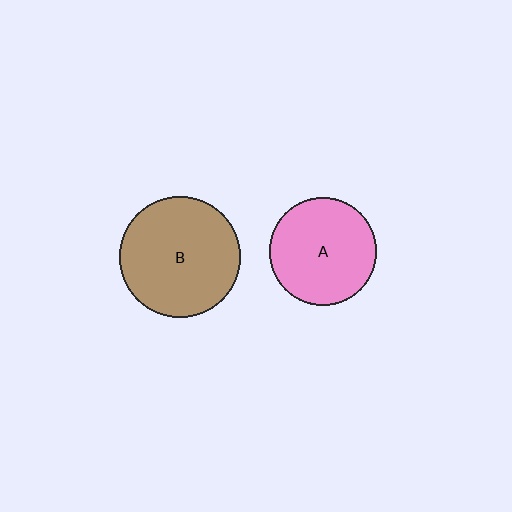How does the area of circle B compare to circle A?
Approximately 1.3 times.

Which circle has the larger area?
Circle B (brown).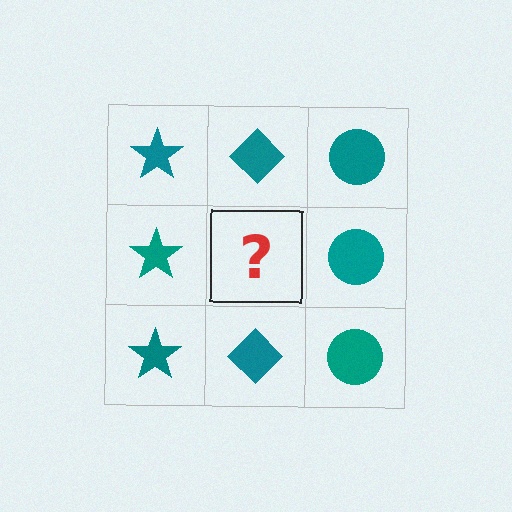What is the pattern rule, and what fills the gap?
The rule is that each column has a consistent shape. The gap should be filled with a teal diamond.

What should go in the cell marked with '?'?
The missing cell should contain a teal diamond.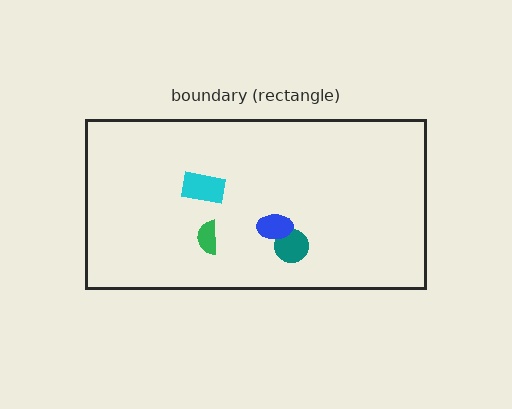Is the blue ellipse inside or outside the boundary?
Inside.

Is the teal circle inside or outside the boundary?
Inside.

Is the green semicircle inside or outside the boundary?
Inside.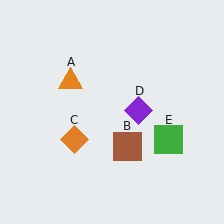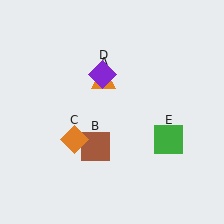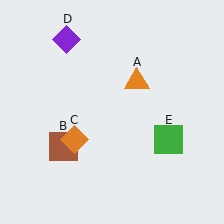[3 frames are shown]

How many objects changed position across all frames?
3 objects changed position: orange triangle (object A), brown square (object B), purple diamond (object D).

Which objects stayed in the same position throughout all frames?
Orange diamond (object C) and green square (object E) remained stationary.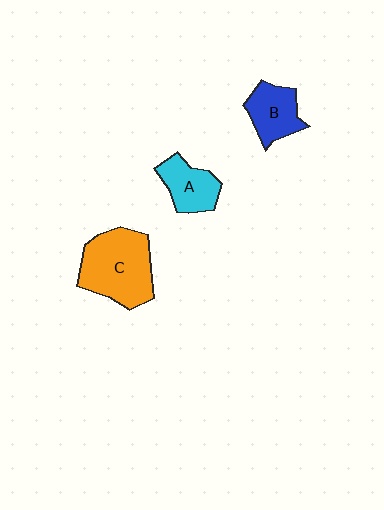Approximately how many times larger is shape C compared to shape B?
Approximately 1.8 times.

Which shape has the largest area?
Shape C (orange).